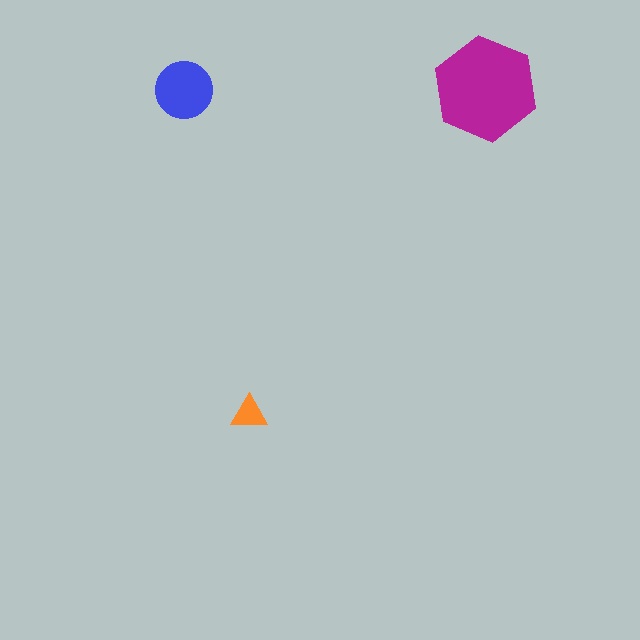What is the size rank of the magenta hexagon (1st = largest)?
1st.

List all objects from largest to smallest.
The magenta hexagon, the blue circle, the orange triangle.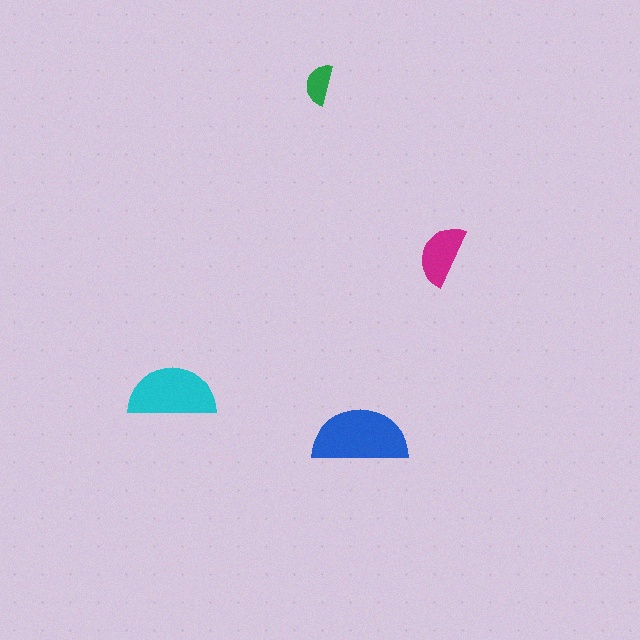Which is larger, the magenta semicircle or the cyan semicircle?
The cyan one.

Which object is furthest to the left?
The cyan semicircle is leftmost.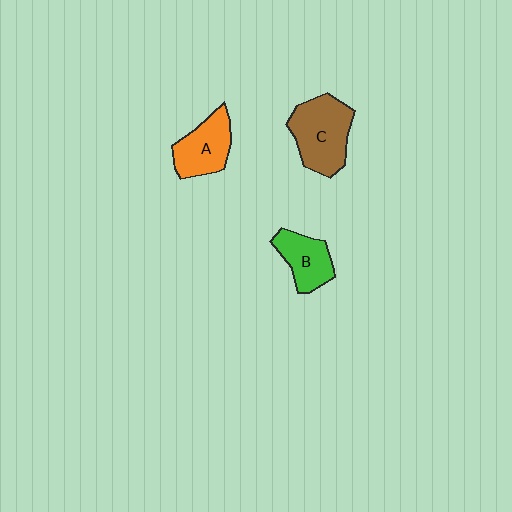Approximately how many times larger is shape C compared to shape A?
Approximately 1.4 times.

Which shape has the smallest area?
Shape B (green).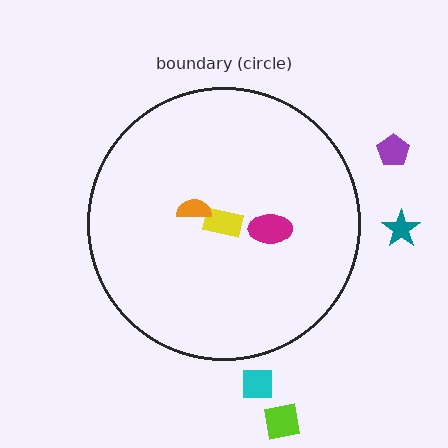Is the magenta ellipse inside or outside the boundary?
Inside.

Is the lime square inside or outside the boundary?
Outside.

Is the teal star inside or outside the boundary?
Outside.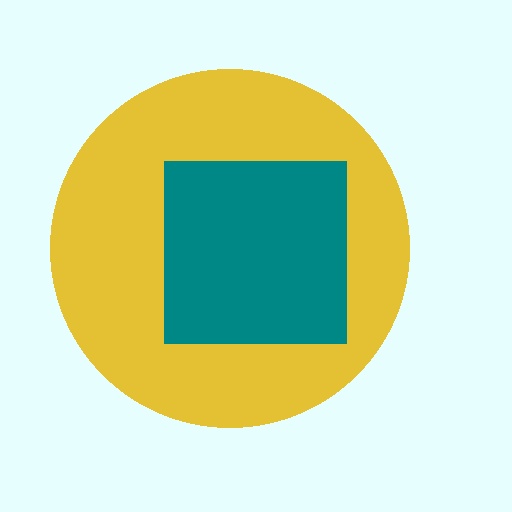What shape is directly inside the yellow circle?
The teal square.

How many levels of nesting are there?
2.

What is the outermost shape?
The yellow circle.